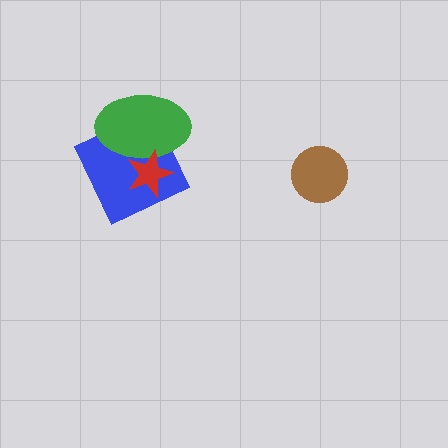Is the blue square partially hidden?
Yes, it is partially covered by another shape.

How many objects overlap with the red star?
2 objects overlap with the red star.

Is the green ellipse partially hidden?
Yes, it is partially covered by another shape.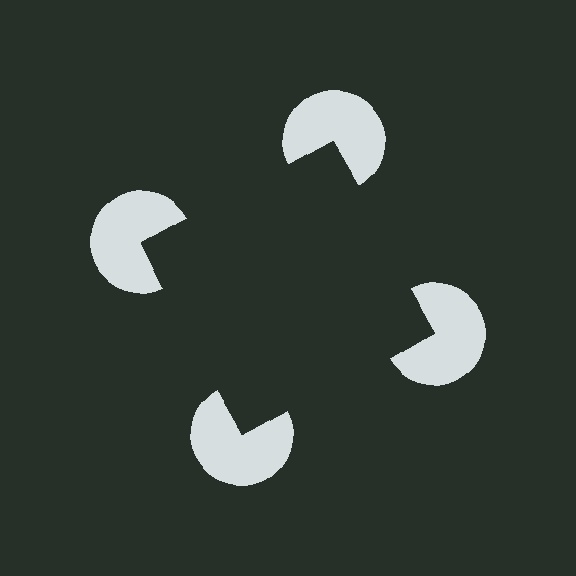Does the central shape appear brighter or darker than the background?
It typically appears slightly darker than the background, even though no actual brightness change is drawn.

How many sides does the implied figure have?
4 sides.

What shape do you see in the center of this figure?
An illusory square — its edges are inferred from the aligned wedge cuts in the pac-man discs, not physically drawn.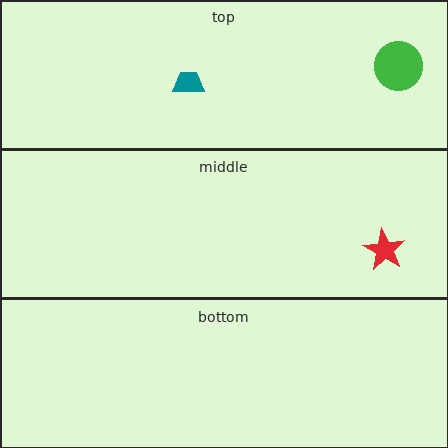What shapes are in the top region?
The green circle, the teal trapezoid.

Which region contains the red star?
The middle region.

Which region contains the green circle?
The top region.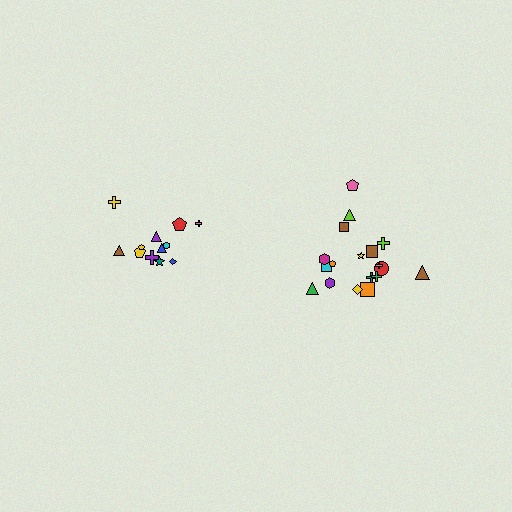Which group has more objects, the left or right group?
The right group.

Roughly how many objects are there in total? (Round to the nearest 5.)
Roughly 30 objects in total.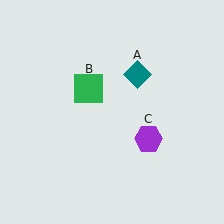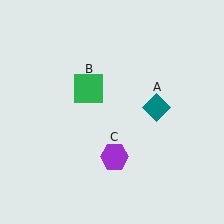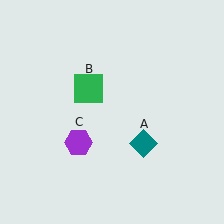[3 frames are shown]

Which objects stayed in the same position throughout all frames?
Green square (object B) remained stationary.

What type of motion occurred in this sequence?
The teal diamond (object A), purple hexagon (object C) rotated clockwise around the center of the scene.